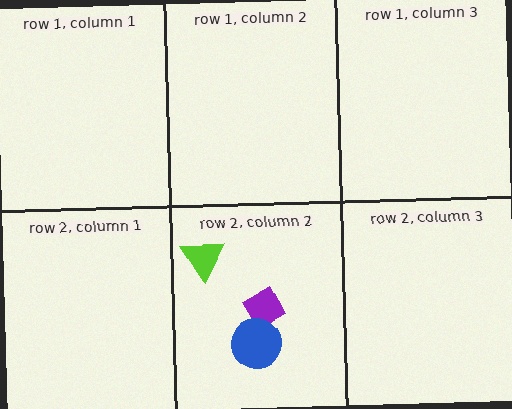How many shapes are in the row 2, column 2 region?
3.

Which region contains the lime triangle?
The row 2, column 2 region.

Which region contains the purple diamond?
The row 2, column 2 region.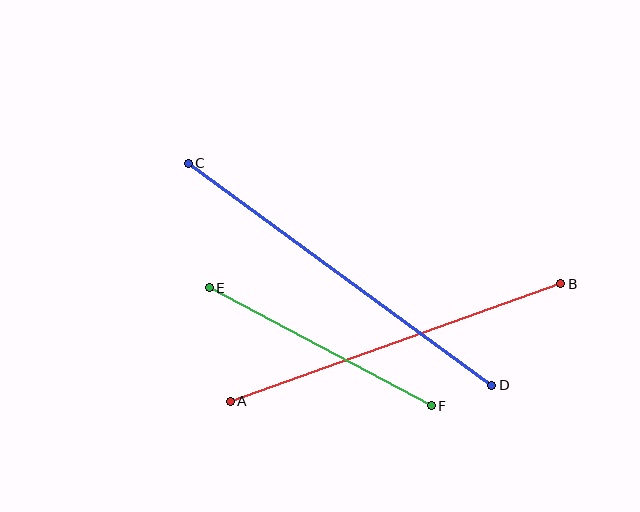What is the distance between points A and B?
The distance is approximately 351 pixels.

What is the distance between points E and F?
The distance is approximately 251 pixels.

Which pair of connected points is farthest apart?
Points C and D are farthest apart.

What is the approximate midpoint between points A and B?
The midpoint is at approximately (395, 343) pixels.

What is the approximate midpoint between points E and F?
The midpoint is at approximately (320, 347) pixels.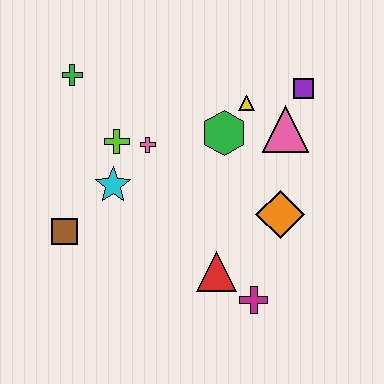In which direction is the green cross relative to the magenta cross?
The green cross is above the magenta cross.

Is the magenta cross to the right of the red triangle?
Yes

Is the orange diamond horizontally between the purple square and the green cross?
Yes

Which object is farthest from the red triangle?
The green cross is farthest from the red triangle.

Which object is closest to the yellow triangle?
The green hexagon is closest to the yellow triangle.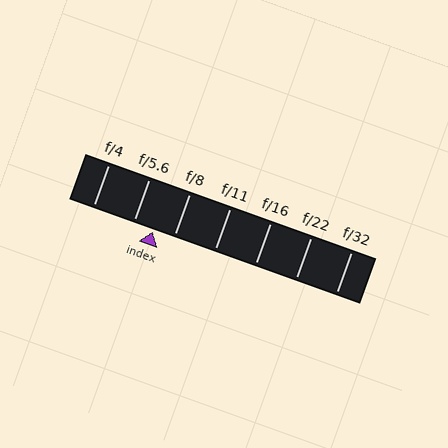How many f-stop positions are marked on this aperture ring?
There are 7 f-stop positions marked.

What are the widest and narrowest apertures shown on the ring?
The widest aperture shown is f/4 and the narrowest is f/32.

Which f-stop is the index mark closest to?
The index mark is closest to f/5.6.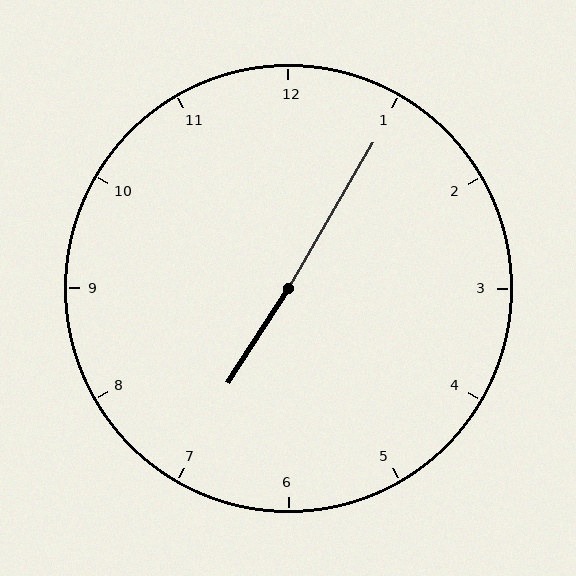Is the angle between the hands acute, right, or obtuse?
It is obtuse.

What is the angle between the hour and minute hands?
Approximately 178 degrees.